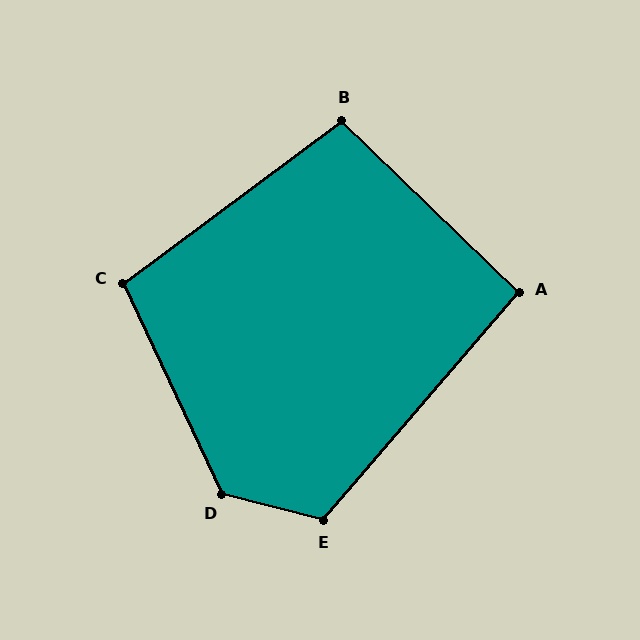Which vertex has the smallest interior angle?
A, at approximately 94 degrees.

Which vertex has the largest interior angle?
D, at approximately 129 degrees.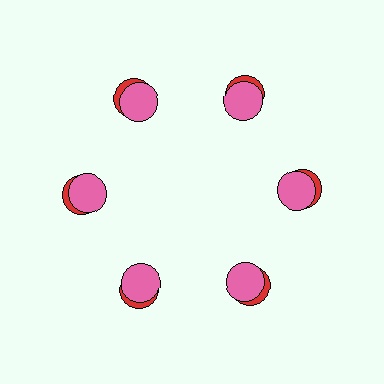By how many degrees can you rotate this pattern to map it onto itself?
The pattern maps onto itself every 60 degrees of rotation.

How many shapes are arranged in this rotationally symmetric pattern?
There are 12 shapes, arranged in 6 groups of 2.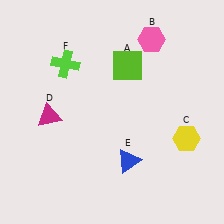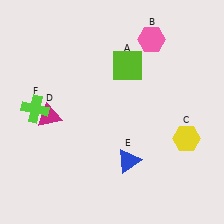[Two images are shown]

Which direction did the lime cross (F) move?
The lime cross (F) moved down.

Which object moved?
The lime cross (F) moved down.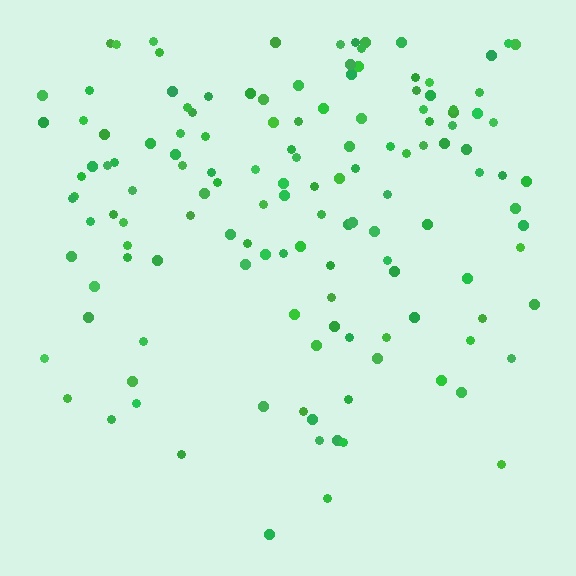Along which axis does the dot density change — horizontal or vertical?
Vertical.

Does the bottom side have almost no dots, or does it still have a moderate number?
Still a moderate number, just noticeably fewer than the top.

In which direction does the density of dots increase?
From bottom to top, with the top side densest.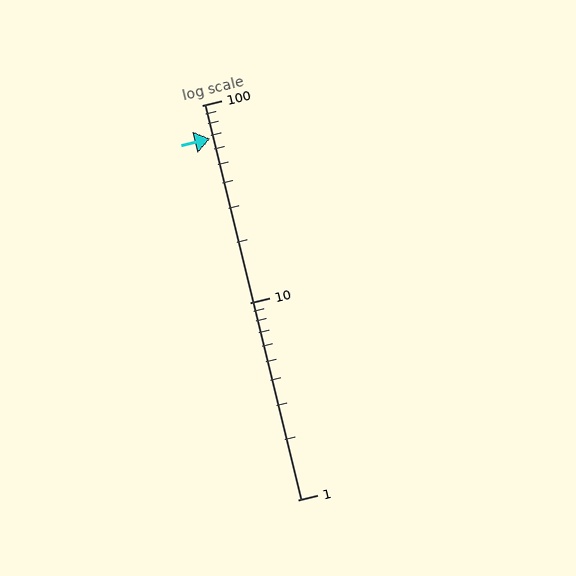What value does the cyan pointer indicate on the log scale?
The pointer indicates approximately 68.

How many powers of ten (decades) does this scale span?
The scale spans 2 decades, from 1 to 100.